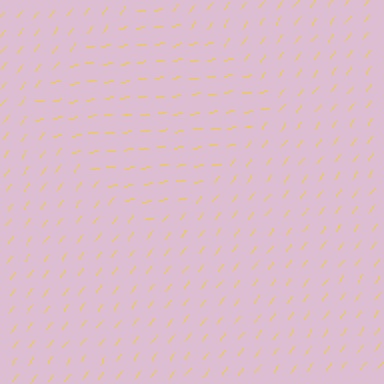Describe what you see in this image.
The image is filled with small yellow line segments. A diamond region in the image has lines oriented differently from the surrounding lines, creating a visible texture boundary.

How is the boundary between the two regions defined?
The boundary is defined purely by a change in line orientation (approximately 45 degrees difference). All lines are the same color and thickness.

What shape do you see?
I see a diamond.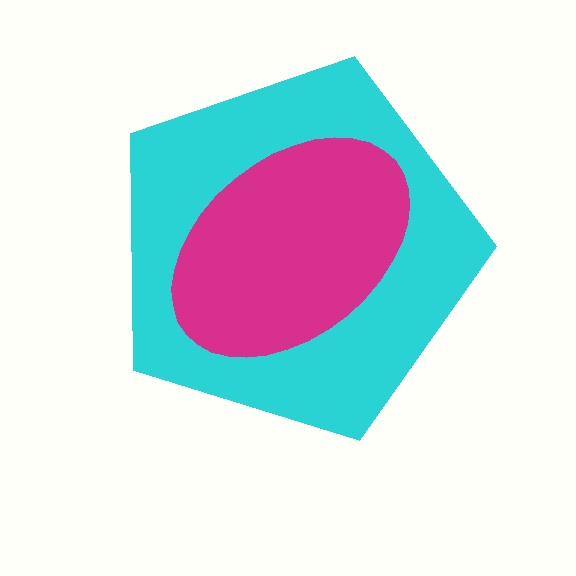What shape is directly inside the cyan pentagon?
The magenta ellipse.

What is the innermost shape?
The magenta ellipse.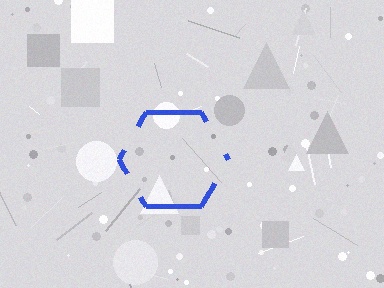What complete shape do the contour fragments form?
The contour fragments form a hexagon.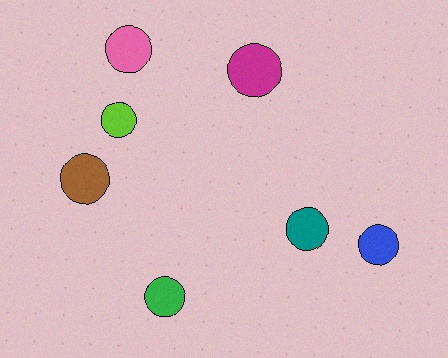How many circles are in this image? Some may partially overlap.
There are 7 circles.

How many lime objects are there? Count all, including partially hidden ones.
There is 1 lime object.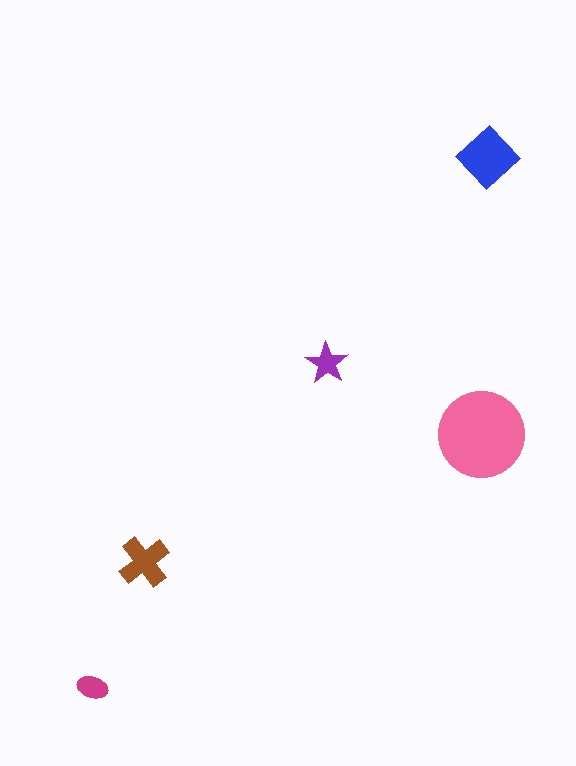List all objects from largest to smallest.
The pink circle, the blue diamond, the brown cross, the purple star, the magenta ellipse.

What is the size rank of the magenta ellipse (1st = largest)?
5th.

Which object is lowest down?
The magenta ellipse is bottommost.